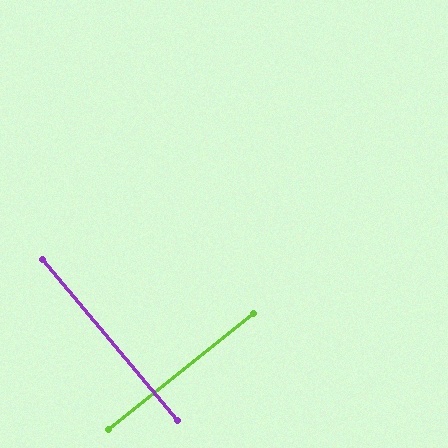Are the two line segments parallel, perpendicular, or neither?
Perpendicular — they meet at approximately 89°.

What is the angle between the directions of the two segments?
Approximately 89 degrees.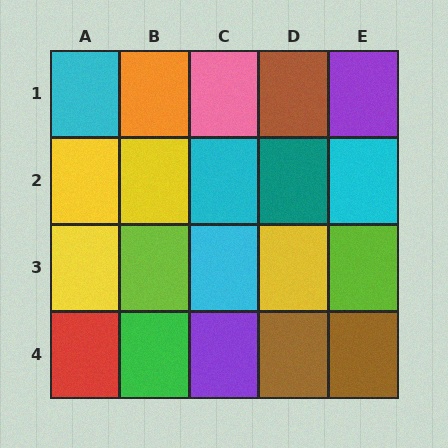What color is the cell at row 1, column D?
Brown.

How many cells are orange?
1 cell is orange.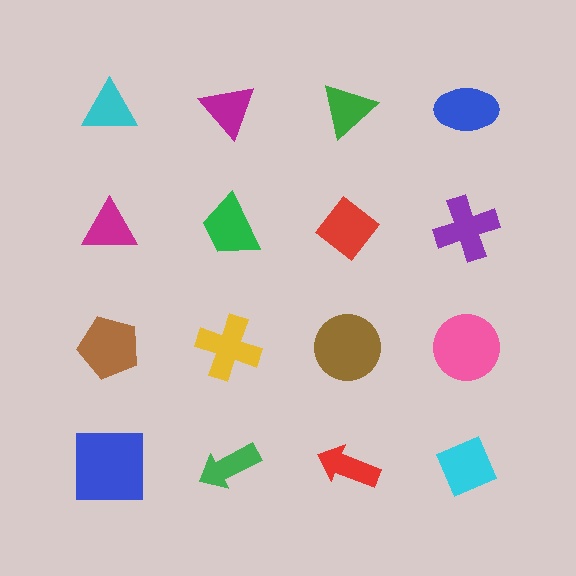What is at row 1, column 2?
A magenta triangle.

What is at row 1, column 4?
A blue ellipse.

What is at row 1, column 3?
A green triangle.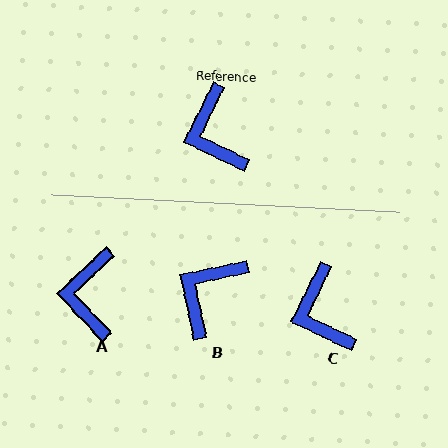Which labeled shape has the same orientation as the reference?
C.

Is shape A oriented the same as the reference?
No, it is off by about 21 degrees.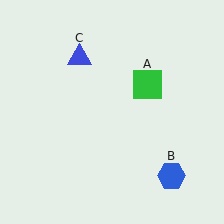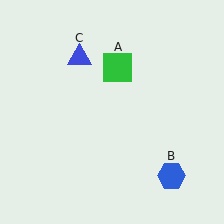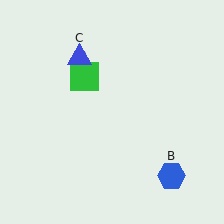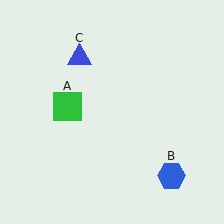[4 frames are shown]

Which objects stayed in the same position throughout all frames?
Blue hexagon (object B) and blue triangle (object C) remained stationary.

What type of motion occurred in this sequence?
The green square (object A) rotated counterclockwise around the center of the scene.